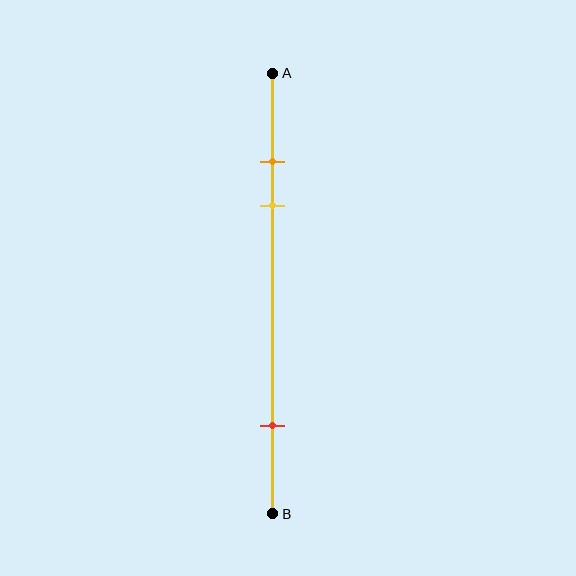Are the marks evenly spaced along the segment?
No, the marks are not evenly spaced.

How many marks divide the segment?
There are 3 marks dividing the segment.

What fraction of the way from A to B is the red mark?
The red mark is approximately 80% (0.8) of the way from A to B.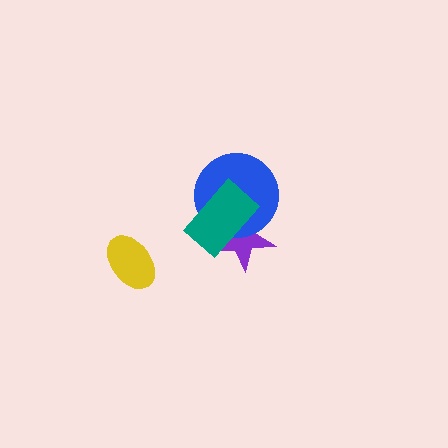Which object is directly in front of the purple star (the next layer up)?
The blue circle is directly in front of the purple star.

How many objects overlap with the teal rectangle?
2 objects overlap with the teal rectangle.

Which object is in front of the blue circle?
The teal rectangle is in front of the blue circle.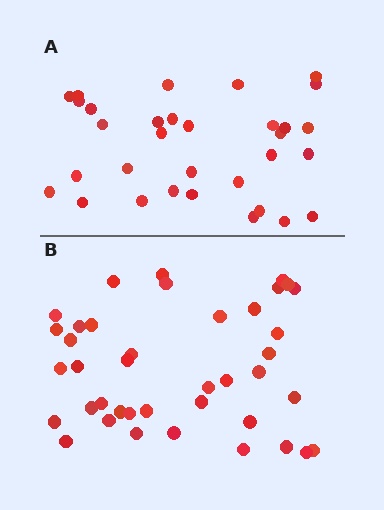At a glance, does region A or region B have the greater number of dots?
Region B (the bottom region) has more dots.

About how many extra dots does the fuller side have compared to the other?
Region B has roughly 8 or so more dots than region A.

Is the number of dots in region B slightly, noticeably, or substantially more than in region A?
Region B has noticeably more, but not dramatically so. The ratio is roughly 1.2 to 1.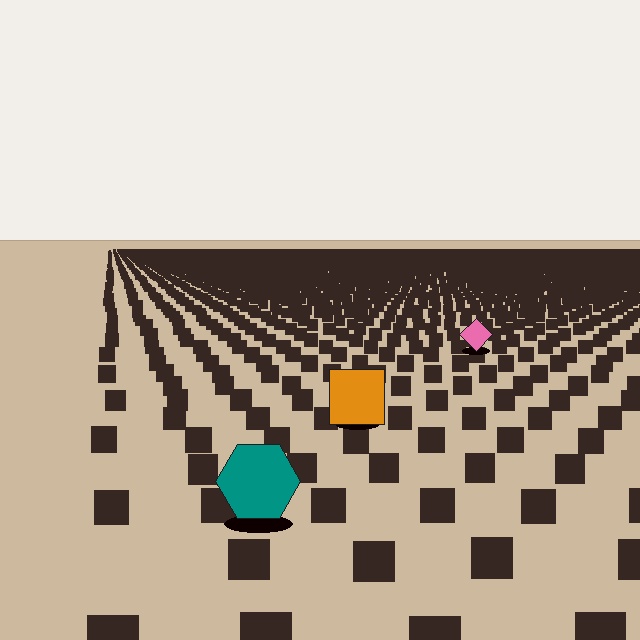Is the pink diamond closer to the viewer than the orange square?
No. The orange square is closer — you can tell from the texture gradient: the ground texture is coarser near it.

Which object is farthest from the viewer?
The pink diamond is farthest from the viewer. It appears smaller and the ground texture around it is denser.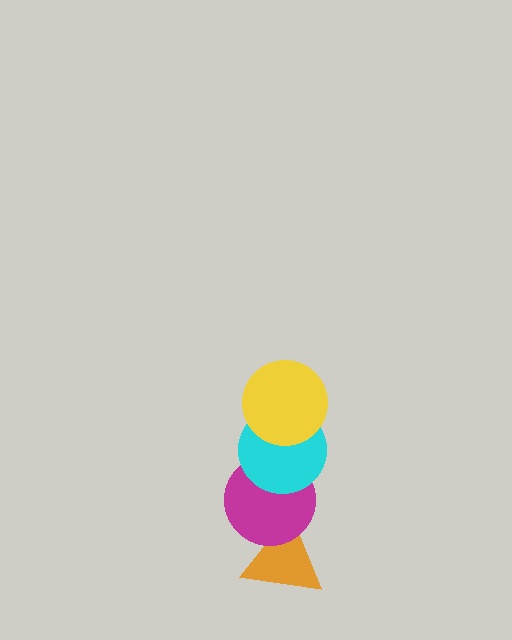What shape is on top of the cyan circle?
The yellow circle is on top of the cyan circle.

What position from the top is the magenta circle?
The magenta circle is 3rd from the top.